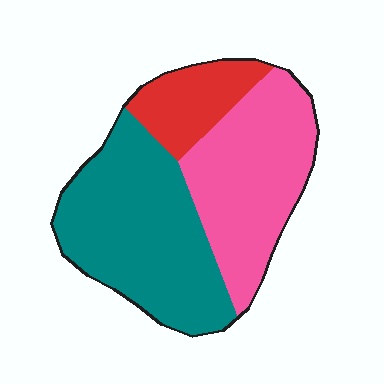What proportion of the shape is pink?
Pink covers about 40% of the shape.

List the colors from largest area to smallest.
From largest to smallest: teal, pink, red.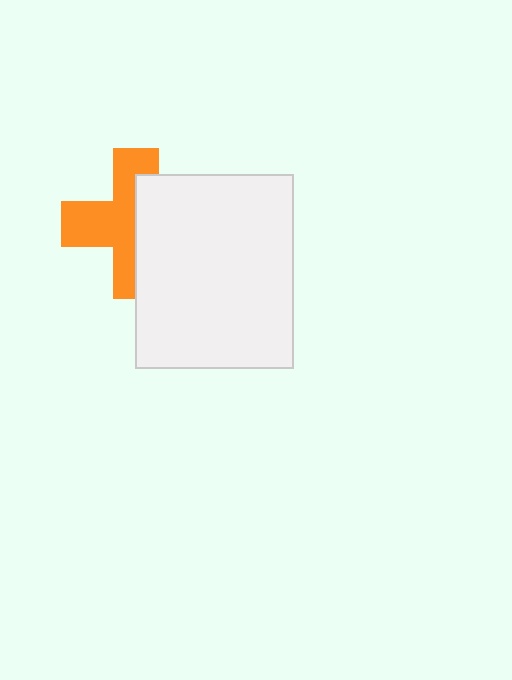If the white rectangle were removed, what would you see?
You would see the complete orange cross.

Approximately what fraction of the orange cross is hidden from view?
Roughly 46% of the orange cross is hidden behind the white rectangle.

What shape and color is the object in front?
The object in front is a white rectangle.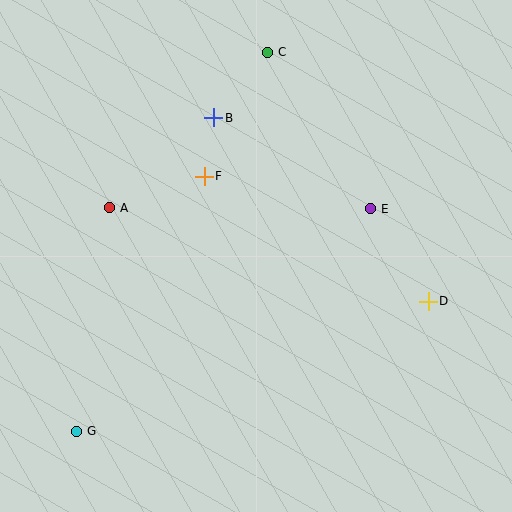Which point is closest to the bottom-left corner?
Point G is closest to the bottom-left corner.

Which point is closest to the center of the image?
Point F at (204, 176) is closest to the center.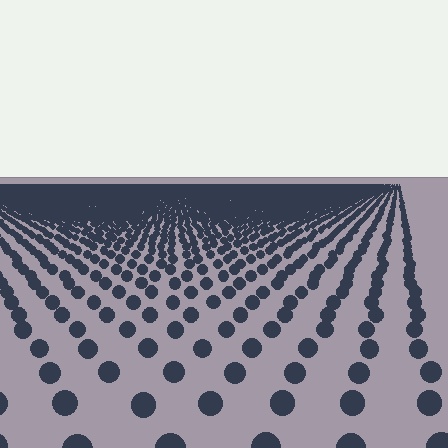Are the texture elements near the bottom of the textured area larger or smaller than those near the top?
Larger. Near the bottom, elements are closer to the viewer and appear at a bigger on-screen size.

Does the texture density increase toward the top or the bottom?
Density increases toward the top.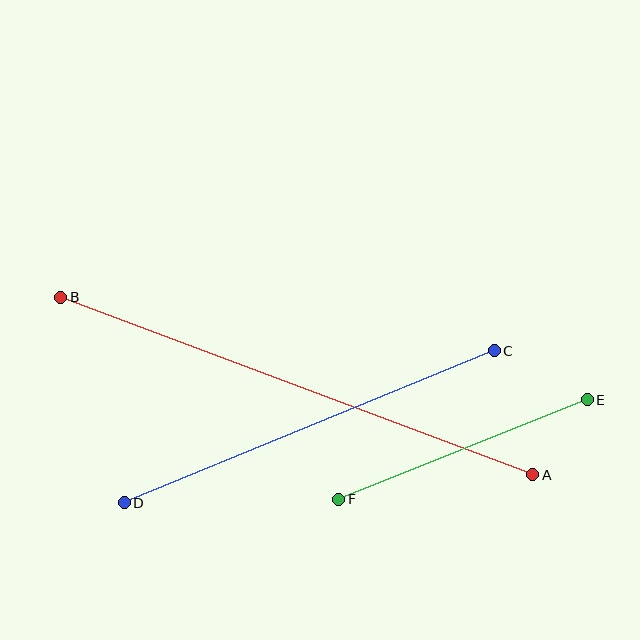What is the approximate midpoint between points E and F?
The midpoint is at approximately (463, 450) pixels.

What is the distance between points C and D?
The distance is approximately 400 pixels.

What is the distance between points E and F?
The distance is approximately 267 pixels.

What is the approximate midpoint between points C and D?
The midpoint is at approximately (309, 427) pixels.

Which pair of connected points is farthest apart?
Points A and B are farthest apart.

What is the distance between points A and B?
The distance is approximately 504 pixels.